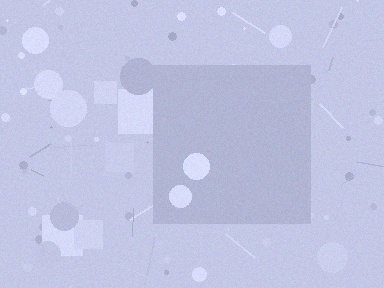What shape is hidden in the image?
A square is hidden in the image.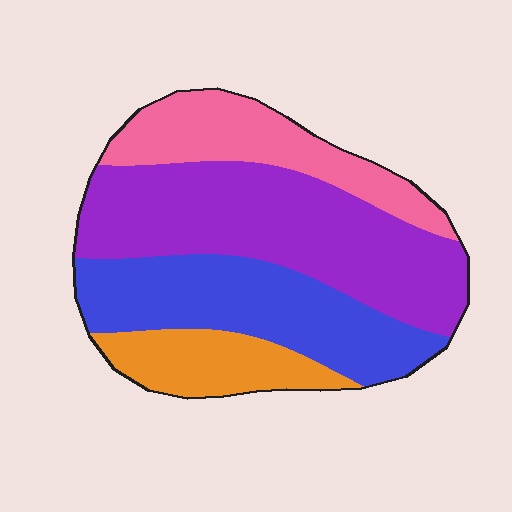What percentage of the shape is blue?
Blue covers 28% of the shape.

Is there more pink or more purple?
Purple.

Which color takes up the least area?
Orange, at roughly 15%.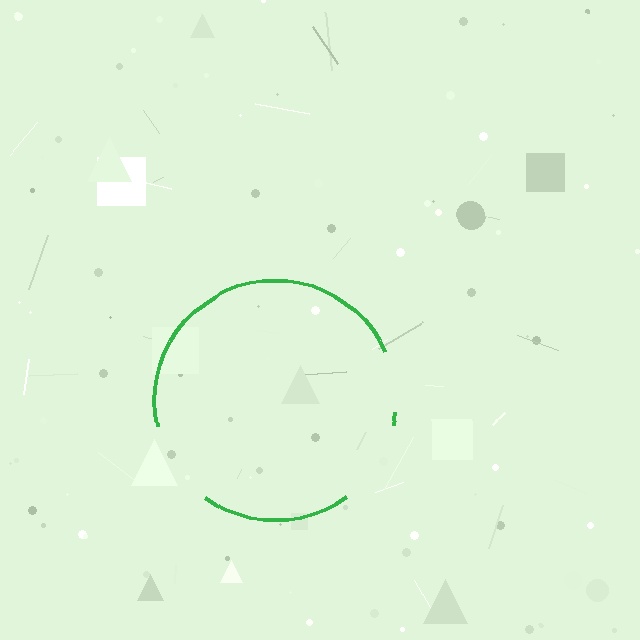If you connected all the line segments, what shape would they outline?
They would outline a circle.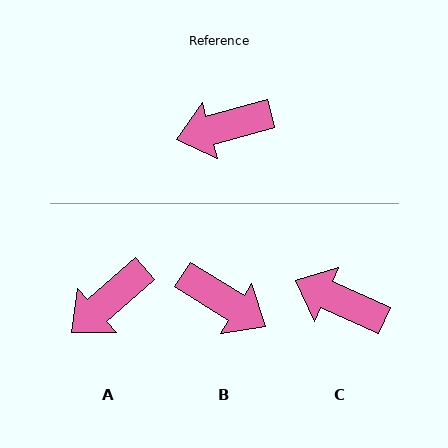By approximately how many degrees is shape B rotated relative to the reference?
Approximately 132 degrees counter-clockwise.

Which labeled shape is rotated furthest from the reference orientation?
B, about 132 degrees away.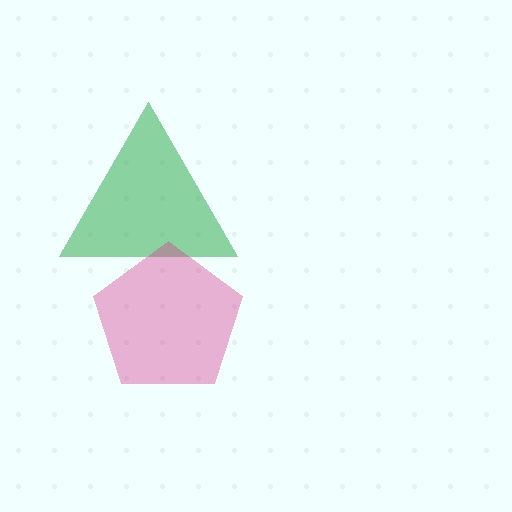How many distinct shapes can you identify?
There are 2 distinct shapes: a green triangle, a magenta pentagon.